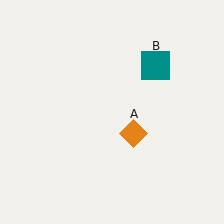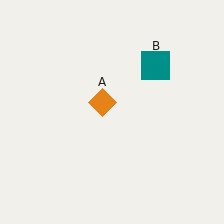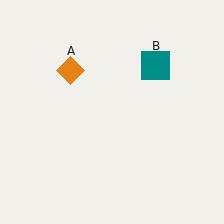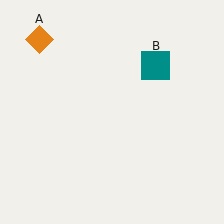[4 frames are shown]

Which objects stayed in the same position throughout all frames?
Teal square (object B) remained stationary.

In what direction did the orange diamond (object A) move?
The orange diamond (object A) moved up and to the left.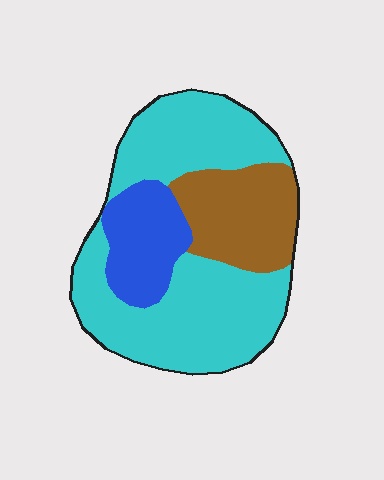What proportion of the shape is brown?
Brown covers roughly 20% of the shape.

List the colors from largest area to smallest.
From largest to smallest: cyan, brown, blue.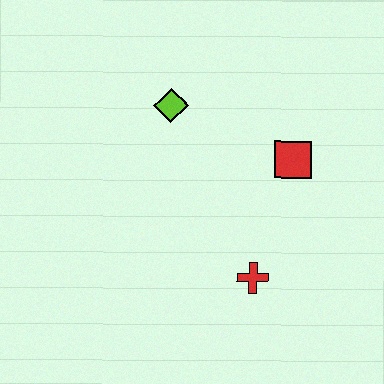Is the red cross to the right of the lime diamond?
Yes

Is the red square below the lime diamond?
Yes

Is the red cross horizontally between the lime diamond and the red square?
Yes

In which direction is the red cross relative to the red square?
The red cross is below the red square.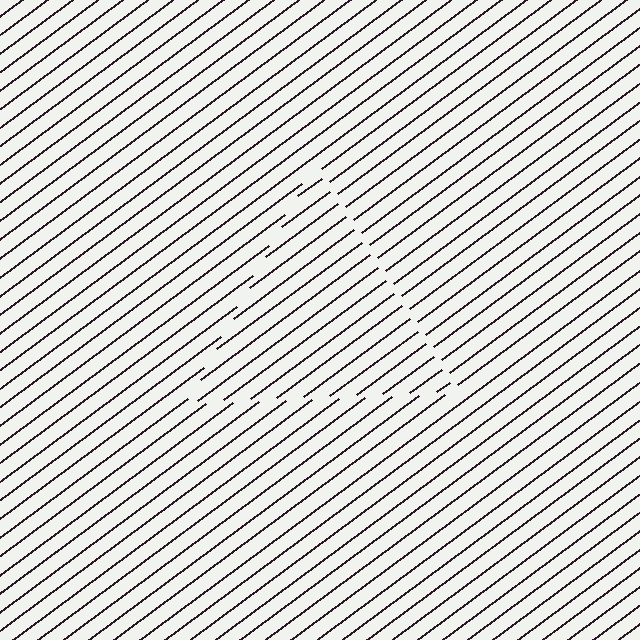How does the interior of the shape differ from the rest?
The interior of the shape contains the same grating, shifted by half a period — the contour is defined by the phase discontinuity where line-ends from the inner and outer gratings abut.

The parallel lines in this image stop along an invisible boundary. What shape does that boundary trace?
An illusory triangle. The interior of the shape contains the same grating, shifted by half a period — the contour is defined by the phase discontinuity where line-ends from the inner and outer gratings abut.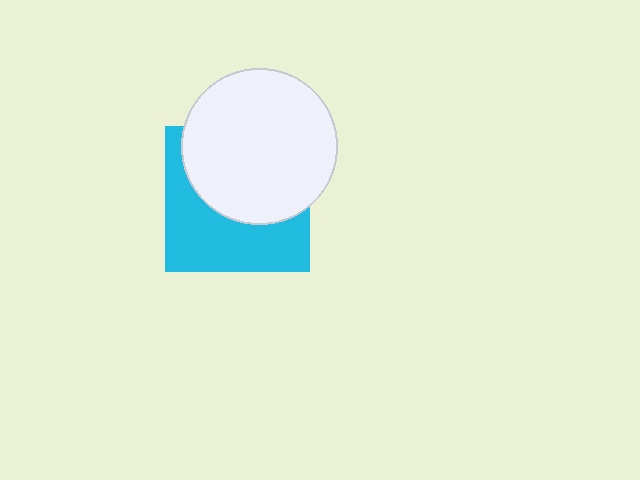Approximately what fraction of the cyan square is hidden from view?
Roughly 53% of the cyan square is hidden behind the white circle.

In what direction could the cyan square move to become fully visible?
The cyan square could move down. That would shift it out from behind the white circle entirely.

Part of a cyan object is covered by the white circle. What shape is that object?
It is a square.